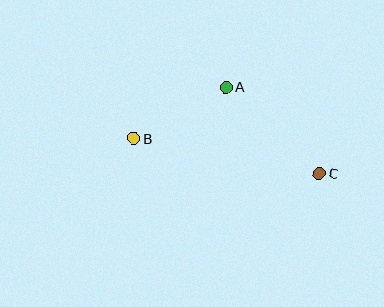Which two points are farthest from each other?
Points B and C are farthest from each other.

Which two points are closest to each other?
Points A and B are closest to each other.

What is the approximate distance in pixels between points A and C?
The distance between A and C is approximately 127 pixels.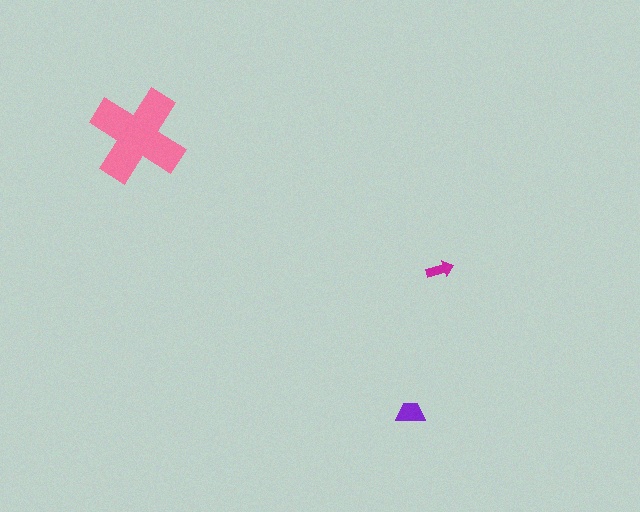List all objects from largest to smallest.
The pink cross, the purple trapezoid, the magenta arrow.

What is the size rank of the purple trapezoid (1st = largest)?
2nd.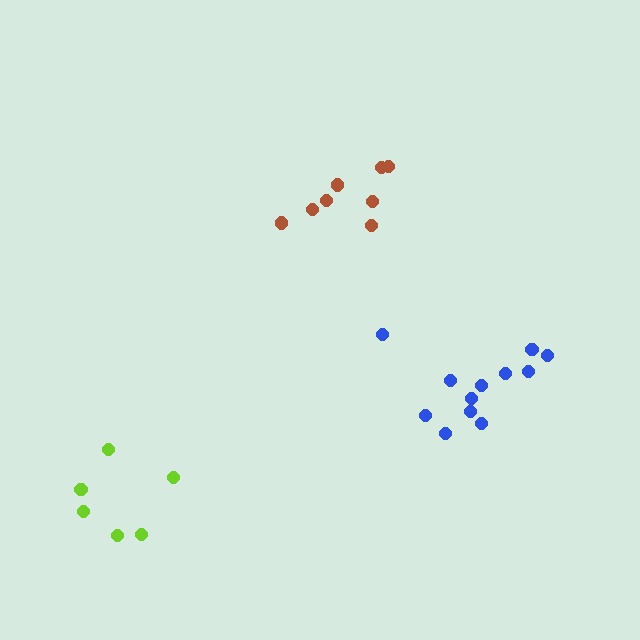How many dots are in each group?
Group 1: 8 dots, Group 2: 6 dots, Group 3: 12 dots (26 total).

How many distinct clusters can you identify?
There are 3 distinct clusters.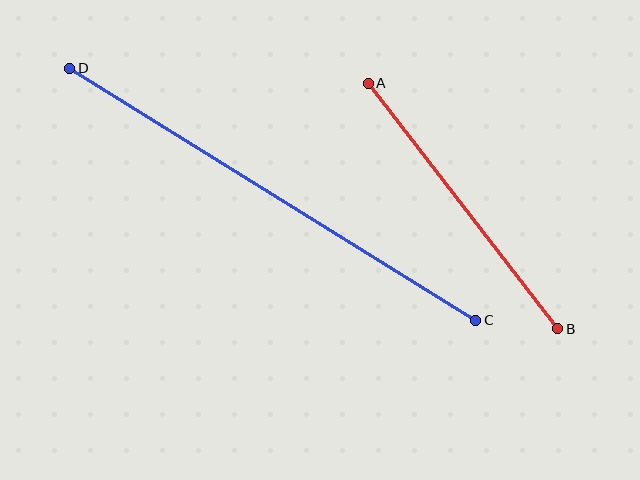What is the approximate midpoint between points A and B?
The midpoint is at approximately (463, 206) pixels.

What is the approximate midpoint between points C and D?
The midpoint is at approximately (273, 194) pixels.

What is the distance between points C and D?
The distance is approximately 478 pixels.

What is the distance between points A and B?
The distance is approximately 310 pixels.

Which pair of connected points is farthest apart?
Points C and D are farthest apart.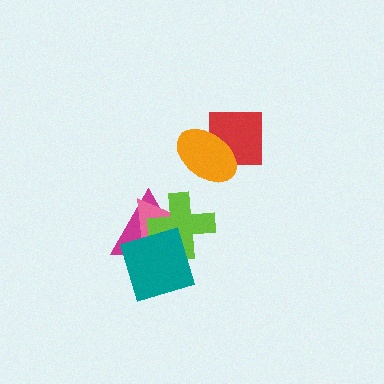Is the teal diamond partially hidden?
No, no other shape covers it.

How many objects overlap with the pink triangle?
3 objects overlap with the pink triangle.